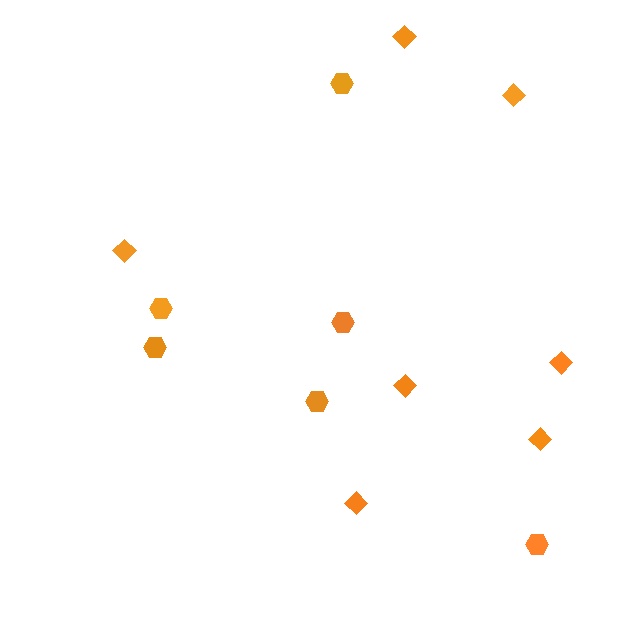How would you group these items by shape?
There are 2 groups: one group of diamonds (7) and one group of hexagons (6).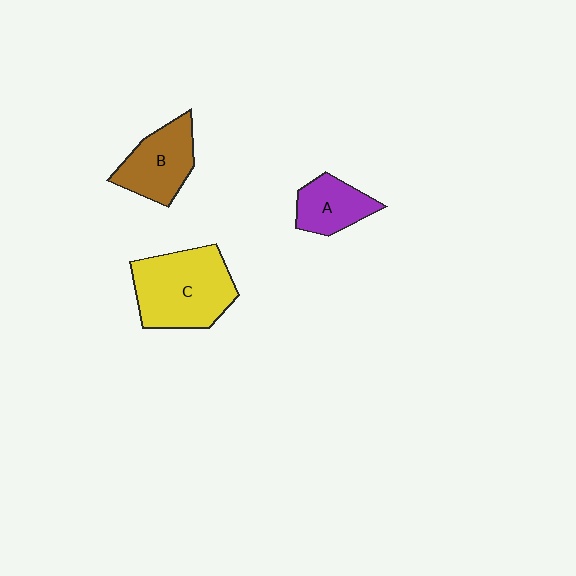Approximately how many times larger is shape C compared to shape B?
Approximately 1.5 times.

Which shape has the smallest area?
Shape A (purple).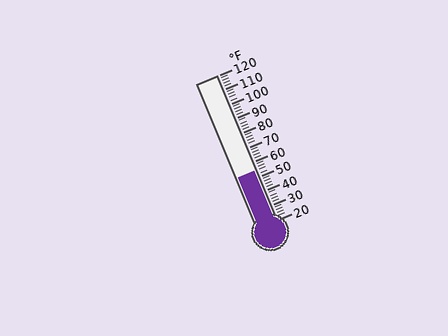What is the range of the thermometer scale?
The thermometer scale ranges from 20°F to 120°F.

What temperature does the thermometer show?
The thermometer shows approximately 54°F.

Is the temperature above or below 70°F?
The temperature is below 70°F.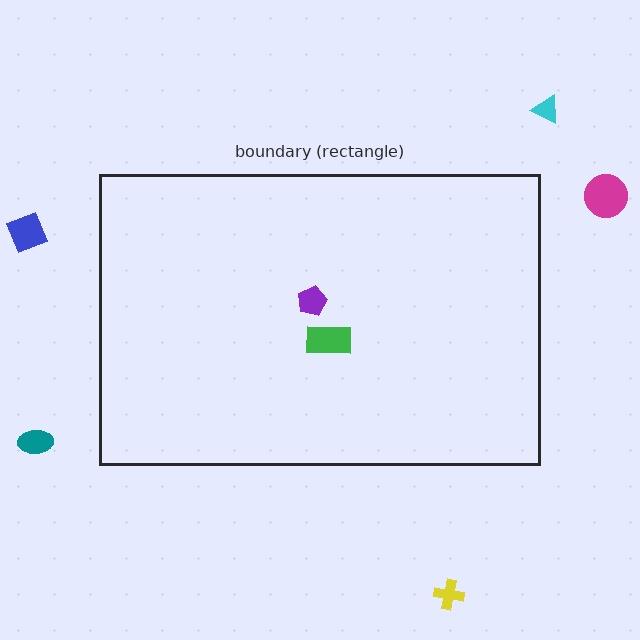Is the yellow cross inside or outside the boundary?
Outside.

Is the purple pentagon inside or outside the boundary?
Inside.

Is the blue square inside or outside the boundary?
Outside.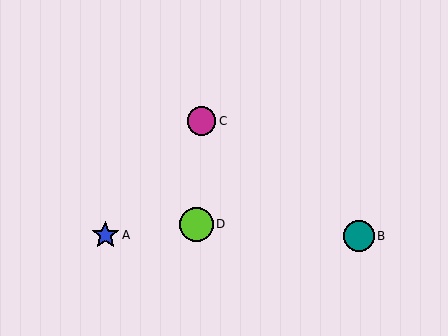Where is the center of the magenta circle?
The center of the magenta circle is at (201, 121).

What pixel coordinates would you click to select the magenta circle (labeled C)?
Click at (201, 121) to select the magenta circle C.